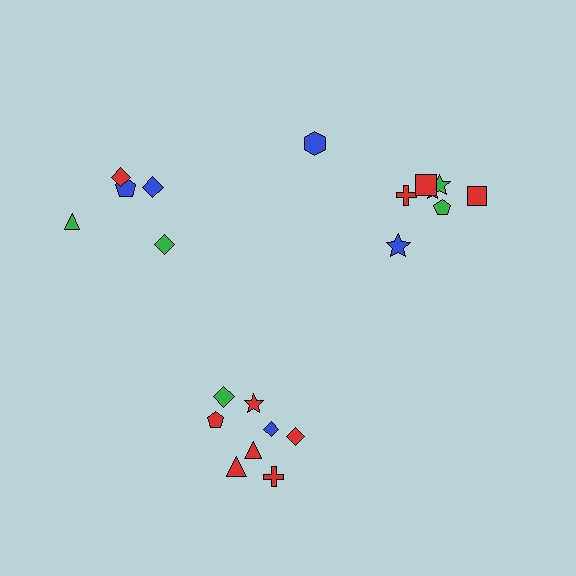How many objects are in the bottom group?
There are 8 objects.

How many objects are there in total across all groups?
There are 21 objects.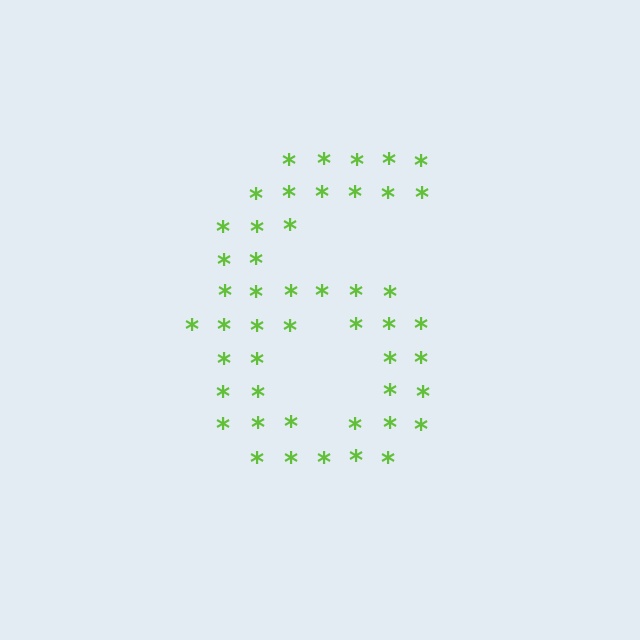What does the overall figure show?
The overall figure shows the digit 6.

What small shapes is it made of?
It is made of small asterisks.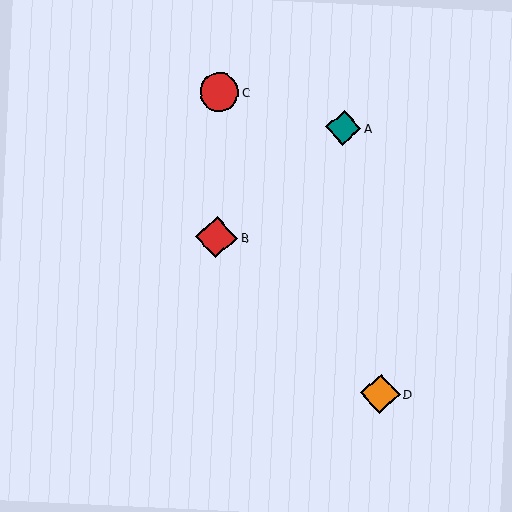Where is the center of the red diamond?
The center of the red diamond is at (217, 237).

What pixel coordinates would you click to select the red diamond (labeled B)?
Click at (217, 237) to select the red diamond B.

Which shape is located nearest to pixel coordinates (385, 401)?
The orange diamond (labeled D) at (380, 394) is nearest to that location.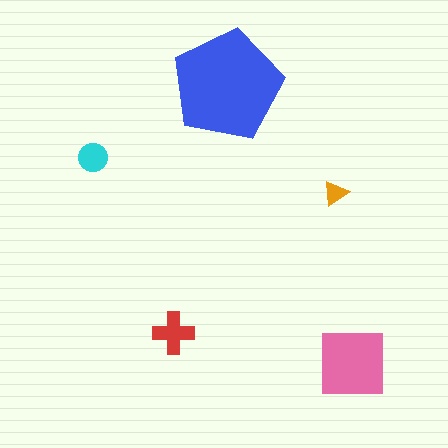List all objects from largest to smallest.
The blue pentagon, the pink square, the red cross, the cyan circle, the orange triangle.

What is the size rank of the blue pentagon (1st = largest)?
1st.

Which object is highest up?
The blue pentagon is topmost.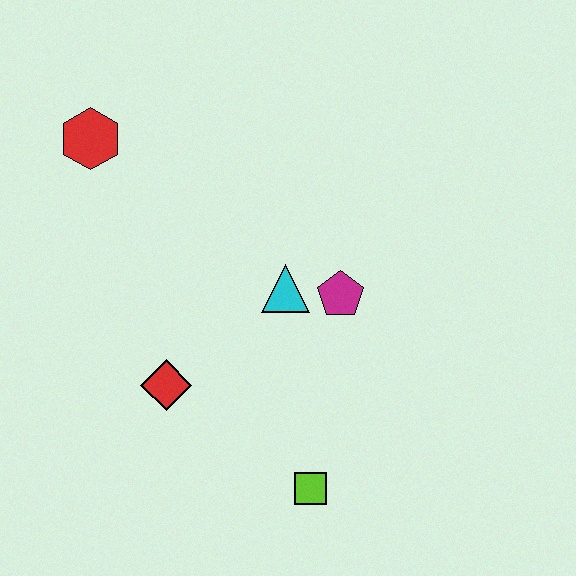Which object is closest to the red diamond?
The cyan triangle is closest to the red diamond.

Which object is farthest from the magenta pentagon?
The red hexagon is farthest from the magenta pentagon.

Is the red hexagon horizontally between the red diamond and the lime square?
No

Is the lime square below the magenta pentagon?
Yes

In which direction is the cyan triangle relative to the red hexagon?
The cyan triangle is to the right of the red hexagon.